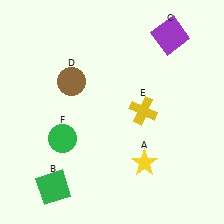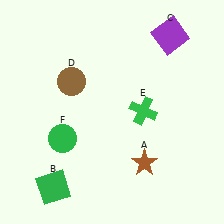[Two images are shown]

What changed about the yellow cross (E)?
In Image 1, E is yellow. In Image 2, it changed to green.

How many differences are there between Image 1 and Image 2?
There are 2 differences between the two images.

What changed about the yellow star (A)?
In Image 1, A is yellow. In Image 2, it changed to brown.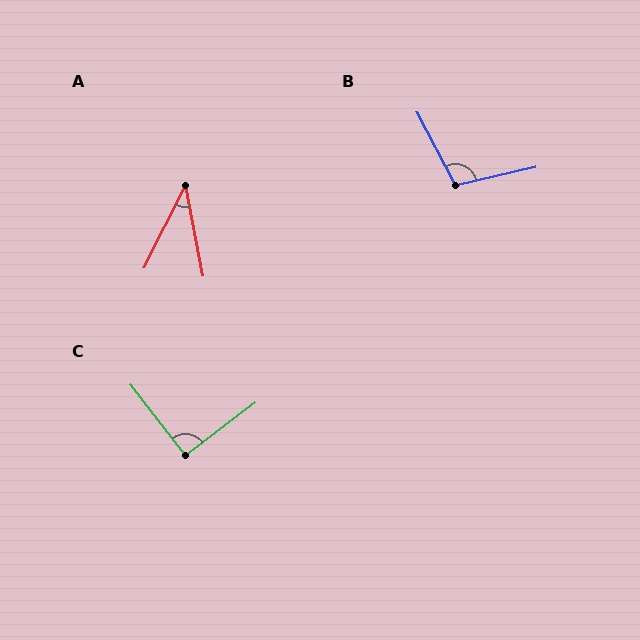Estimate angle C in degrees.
Approximately 90 degrees.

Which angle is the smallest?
A, at approximately 38 degrees.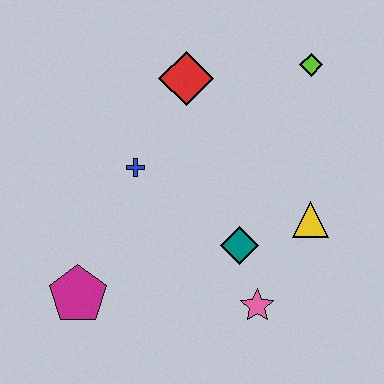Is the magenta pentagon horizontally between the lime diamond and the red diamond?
No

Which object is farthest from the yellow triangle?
The magenta pentagon is farthest from the yellow triangle.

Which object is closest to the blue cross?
The red diamond is closest to the blue cross.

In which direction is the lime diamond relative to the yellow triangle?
The lime diamond is above the yellow triangle.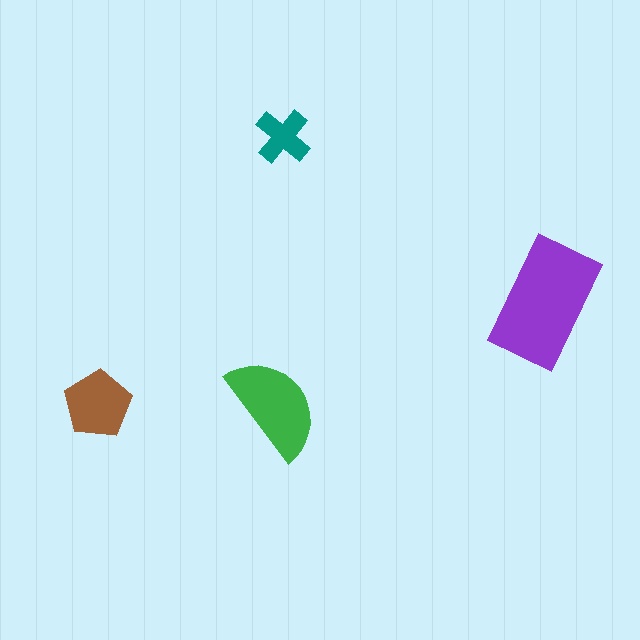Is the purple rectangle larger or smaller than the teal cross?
Larger.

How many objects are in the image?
There are 4 objects in the image.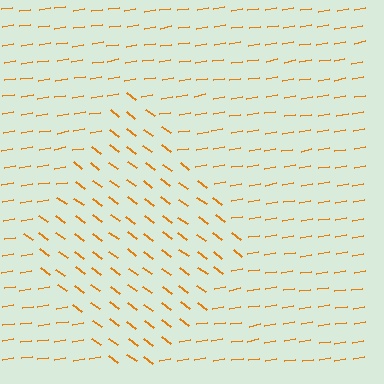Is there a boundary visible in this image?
Yes, there is a texture boundary formed by a change in line orientation.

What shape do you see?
I see a diamond.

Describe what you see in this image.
The image is filled with small orange line segments. A diamond region in the image has lines oriented differently from the surrounding lines, creating a visible texture boundary.